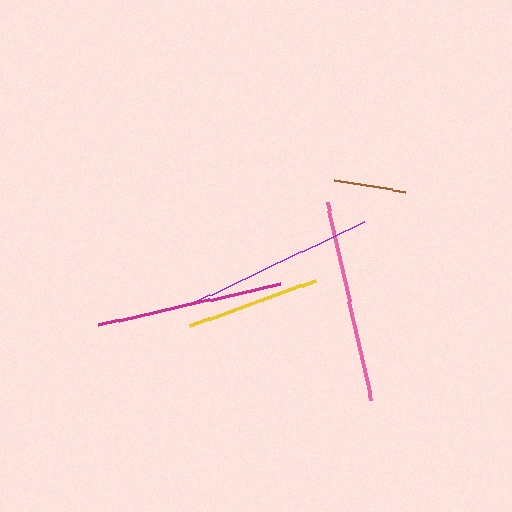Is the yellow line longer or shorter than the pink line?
The pink line is longer than the yellow line.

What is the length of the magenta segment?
The magenta segment is approximately 187 pixels long.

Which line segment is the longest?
The pink line is the longest at approximately 204 pixels.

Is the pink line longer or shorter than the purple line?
The pink line is longer than the purple line.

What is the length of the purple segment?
The purple segment is approximately 190 pixels long.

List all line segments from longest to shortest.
From longest to shortest: pink, purple, magenta, yellow, brown.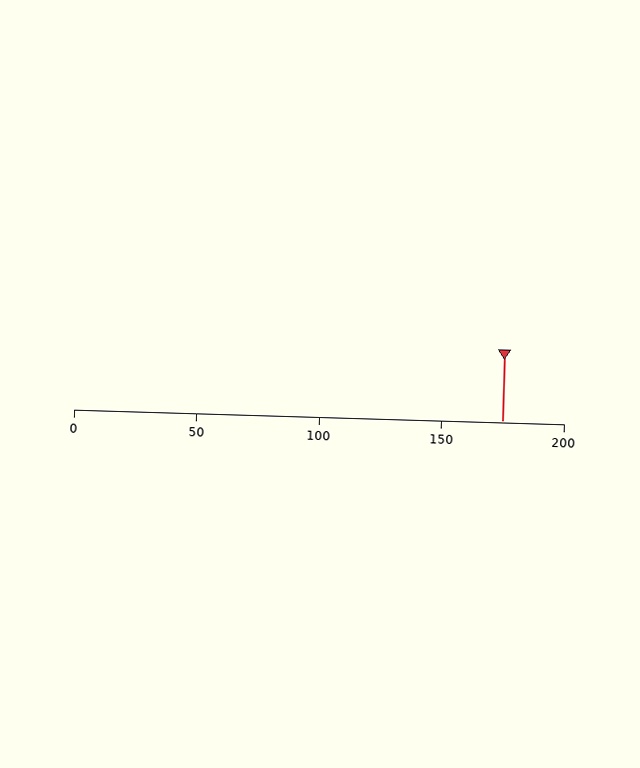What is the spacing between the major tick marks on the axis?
The major ticks are spaced 50 apart.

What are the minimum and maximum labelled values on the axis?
The axis runs from 0 to 200.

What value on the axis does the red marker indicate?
The marker indicates approximately 175.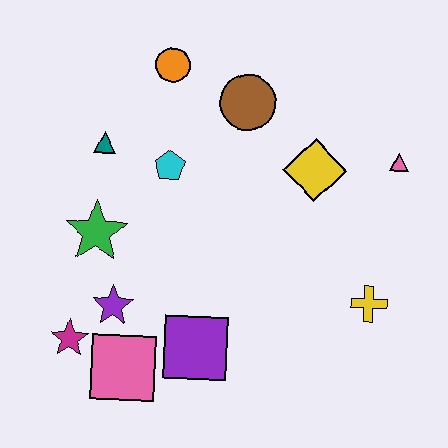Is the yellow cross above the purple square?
Yes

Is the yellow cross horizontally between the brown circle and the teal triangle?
No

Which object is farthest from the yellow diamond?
The magenta star is farthest from the yellow diamond.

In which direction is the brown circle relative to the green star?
The brown circle is to the right of the green star.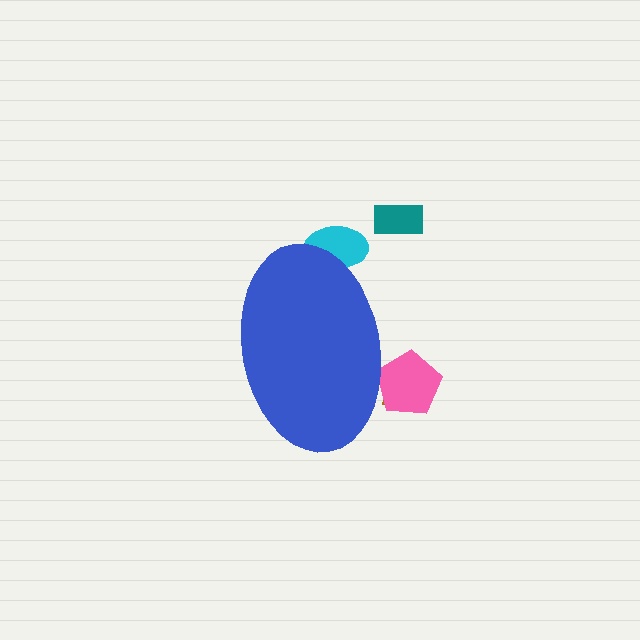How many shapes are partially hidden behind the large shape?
3 shapes are partially hidden.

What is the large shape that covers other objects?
A blue ellipse.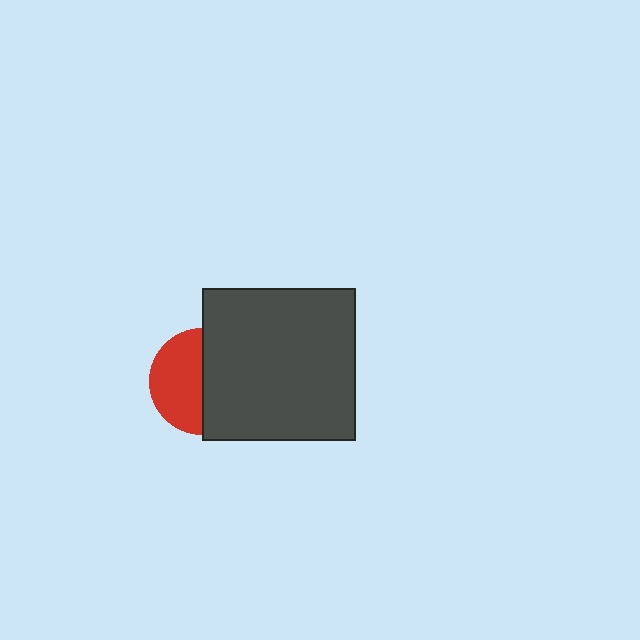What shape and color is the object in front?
The object in front is a dark gray square.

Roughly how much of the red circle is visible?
About half of it is visible (roughly 49%).